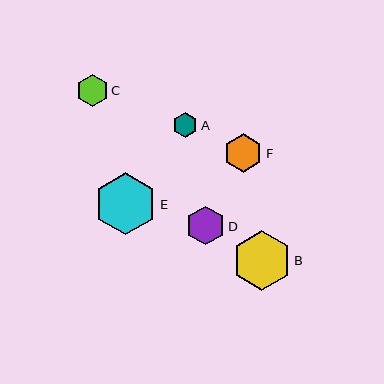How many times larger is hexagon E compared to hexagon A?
Hexagon E is approximately 2.5 times the size of hexagon A.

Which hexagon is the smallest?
Hexagon A is the smallest with a size of approximately 25 pixels.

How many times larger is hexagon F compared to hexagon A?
Hexagon F is approximately 1.5 times the size of hexagon A.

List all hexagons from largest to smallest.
From largest to smallest: E, B, D, F, C, A.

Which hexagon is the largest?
Hexagon E is the largest with a size of approximately 62 pixels.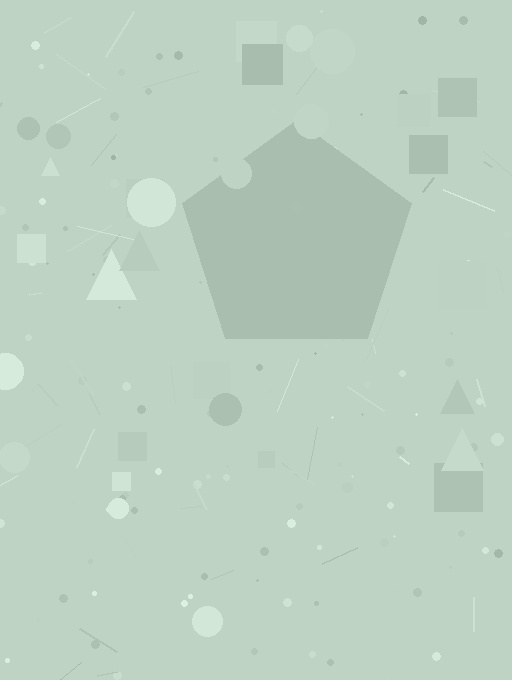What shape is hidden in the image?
A pentagon is hidden in the image.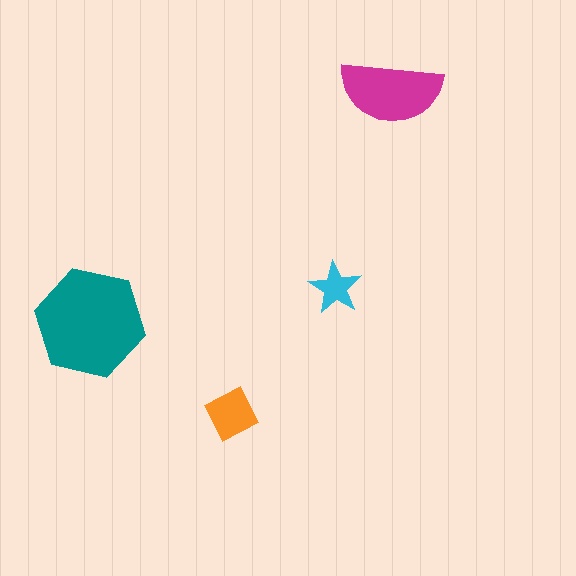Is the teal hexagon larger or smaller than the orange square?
Larger.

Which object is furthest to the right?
The magenta semicircle is rightmost.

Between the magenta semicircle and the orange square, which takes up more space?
The magenta semicircle.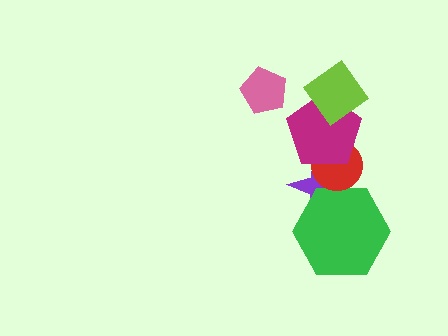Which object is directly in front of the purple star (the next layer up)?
The green hexagon is directly in front of the purple star.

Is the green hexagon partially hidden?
Yes, it is partially covered by another shape.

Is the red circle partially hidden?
Yes, it is partially covered by another shape.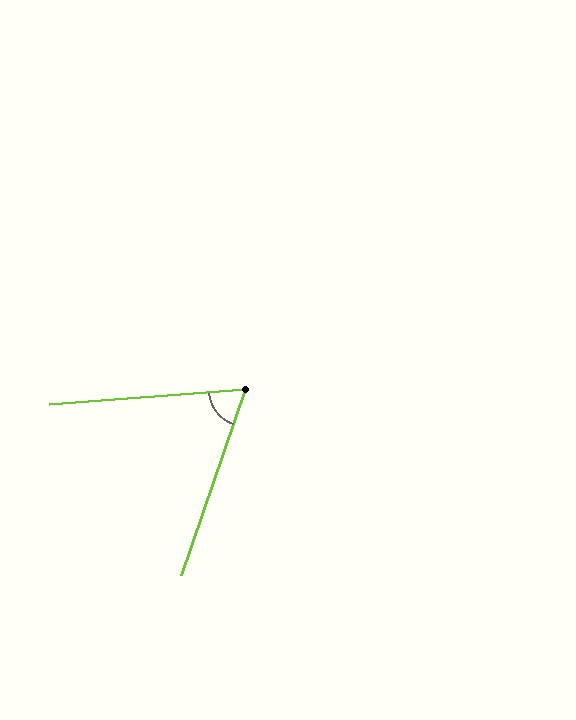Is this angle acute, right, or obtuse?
It is acute.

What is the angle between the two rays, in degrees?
Approximately 67 degrees.